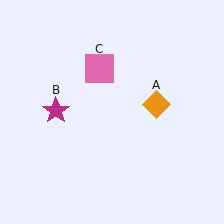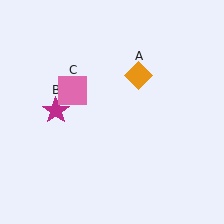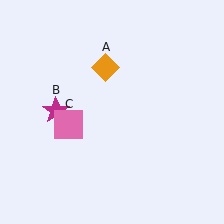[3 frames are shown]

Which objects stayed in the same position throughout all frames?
Magenta star (object B) remained stationary.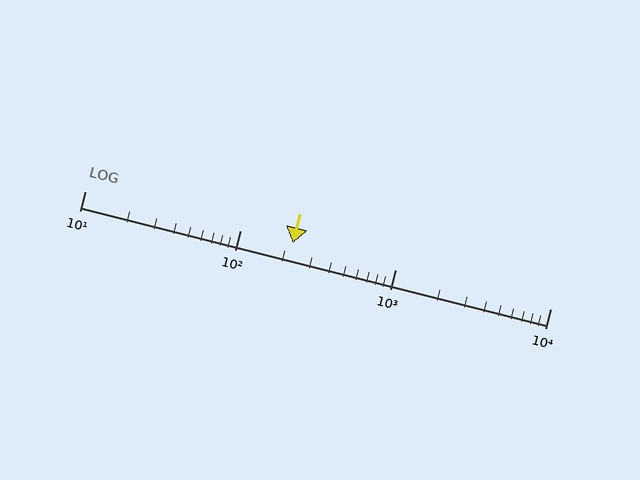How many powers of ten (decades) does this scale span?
The scale spans 3 decades, from 10 to 10000.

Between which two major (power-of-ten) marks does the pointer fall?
The pointer is between 100 and 1000.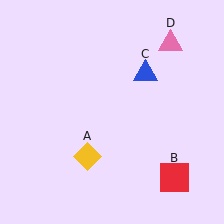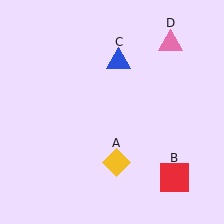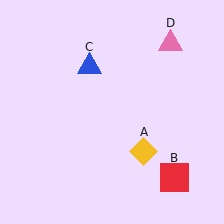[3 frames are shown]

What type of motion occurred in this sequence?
The yellow diamond (object A), blue triangle (object C) rotated counterclockwise around the center of the scene.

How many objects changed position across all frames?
2 objects changed position: yellow diamond (object A), blue triangle (object C).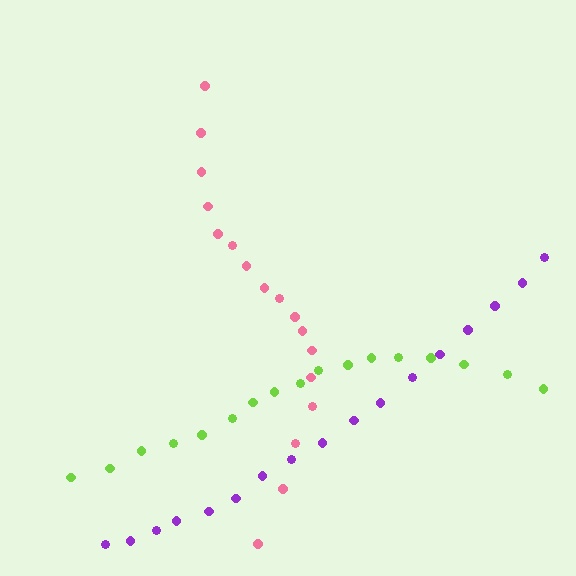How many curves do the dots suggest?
There are 3 distinct paths.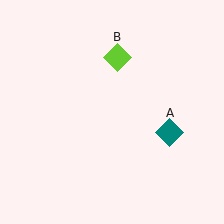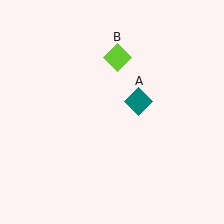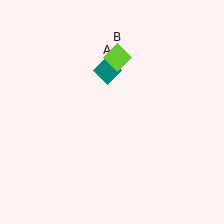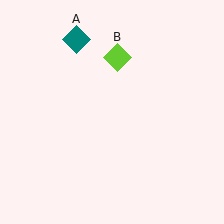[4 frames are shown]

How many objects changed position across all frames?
1 object changed position: teal diamond (object A).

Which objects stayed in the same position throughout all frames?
Lime diamond (object B) remained stationary.